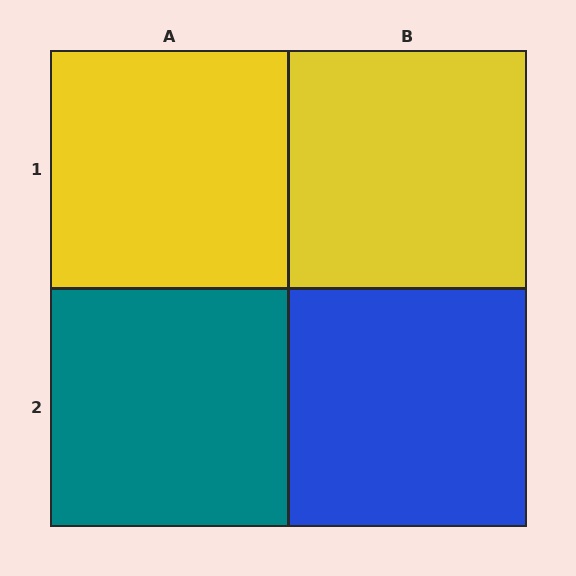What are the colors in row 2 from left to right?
Teal, blue.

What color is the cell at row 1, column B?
Yellow.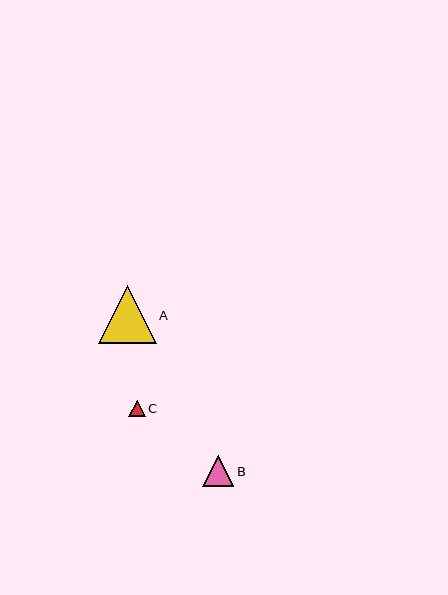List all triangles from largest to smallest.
From largest to smallest: A, B, C.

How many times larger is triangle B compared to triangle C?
Triangle B is approximately 1.9 times the size of triangle C.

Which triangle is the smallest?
Triangle C is the smallest with a size of approximately 17 pixels.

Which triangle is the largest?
Triangle A is the largest with a size of approximately 58 pixels.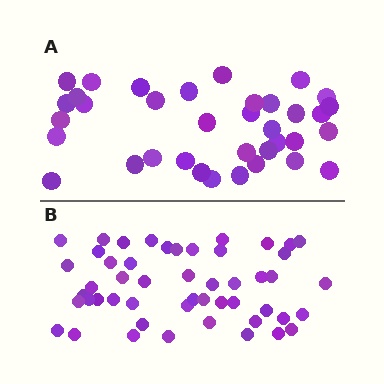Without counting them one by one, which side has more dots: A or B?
Region B (the bottom region) has more dots.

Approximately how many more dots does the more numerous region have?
Region B has approximately 15 more dots than region A.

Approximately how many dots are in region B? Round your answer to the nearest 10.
About 50 dots.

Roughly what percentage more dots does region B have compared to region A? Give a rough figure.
About 40% more.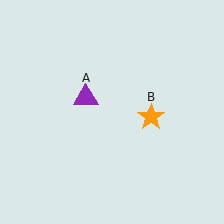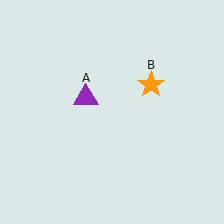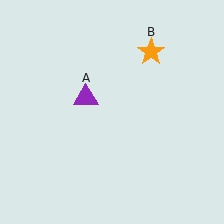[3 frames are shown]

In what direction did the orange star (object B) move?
The orange star (object B) moved up.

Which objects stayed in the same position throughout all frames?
Purple triangle (object A) remained stationary.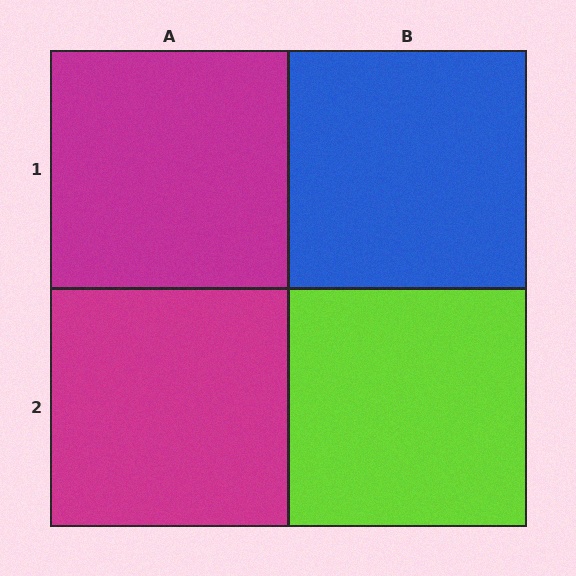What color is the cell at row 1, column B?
Blue.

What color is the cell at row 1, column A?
Magenta.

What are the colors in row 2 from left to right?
Magenta, lime.